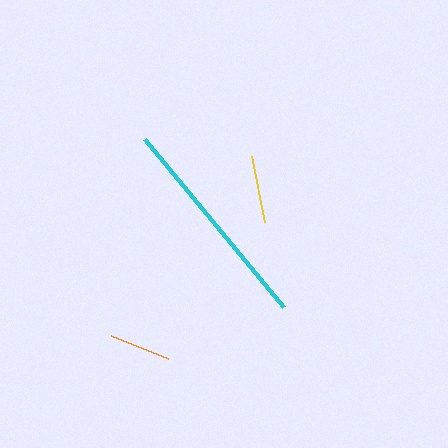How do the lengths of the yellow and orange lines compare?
The yellow and orange lines are approximately the same length.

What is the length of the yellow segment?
The yellow segment is approximately 67 pixels long.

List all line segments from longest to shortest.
From longest to shortest: cyan, yellow, orange.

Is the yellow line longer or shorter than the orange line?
The yellow line is longer than the orange line.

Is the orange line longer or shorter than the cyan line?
The cyan line is longer than the orange line.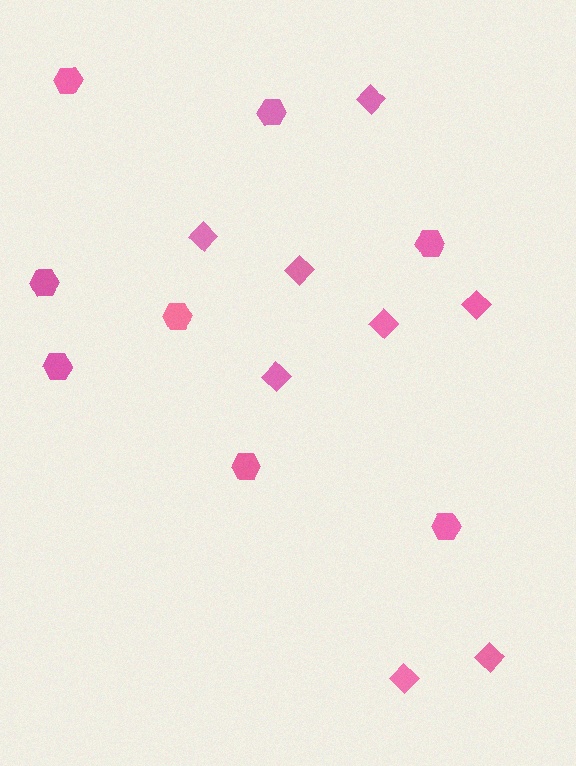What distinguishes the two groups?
There are 2 groups: one group of diamonds (8) and one group of hexagons (8).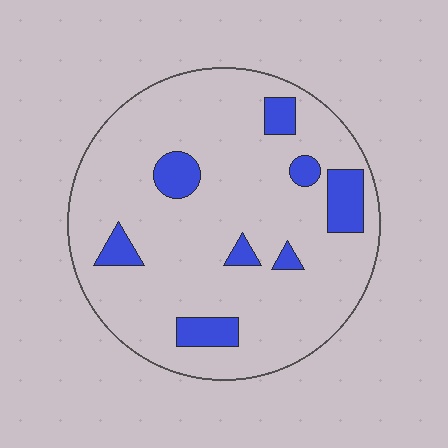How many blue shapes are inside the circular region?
8.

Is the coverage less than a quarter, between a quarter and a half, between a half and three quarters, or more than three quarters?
Less than a quarter.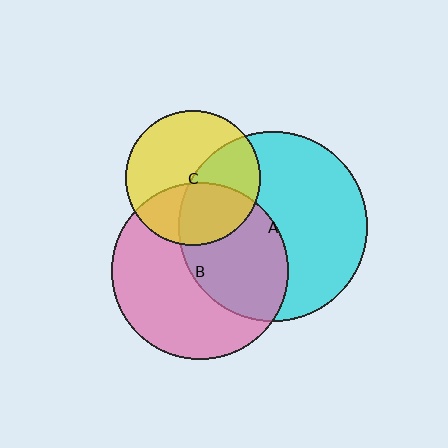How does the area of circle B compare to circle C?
Approximately 1.7 times.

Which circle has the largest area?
Circle A (cyan).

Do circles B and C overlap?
Yes.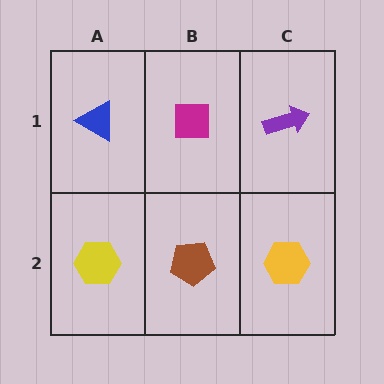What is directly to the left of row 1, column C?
A magenta square.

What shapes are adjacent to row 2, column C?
A purple arrow (row 1, column C), a brown pentagon (row 2, column B).